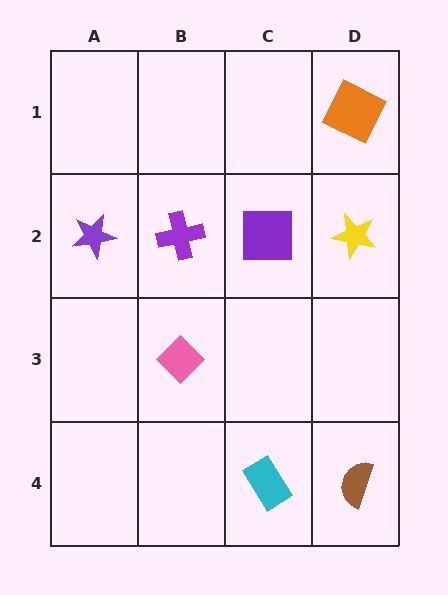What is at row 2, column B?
A purple cross.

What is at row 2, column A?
A purple star.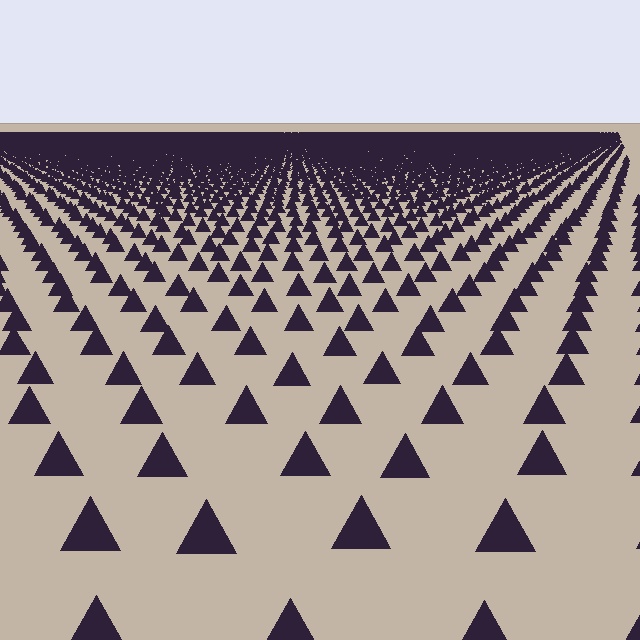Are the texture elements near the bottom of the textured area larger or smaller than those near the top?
Larger. Near the bottom, elements are closer to the viewer and appear at a bigger on-screen size.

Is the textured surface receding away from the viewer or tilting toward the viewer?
The surface is receding away from the viewer. Texture elements get smaller and denser toward the top.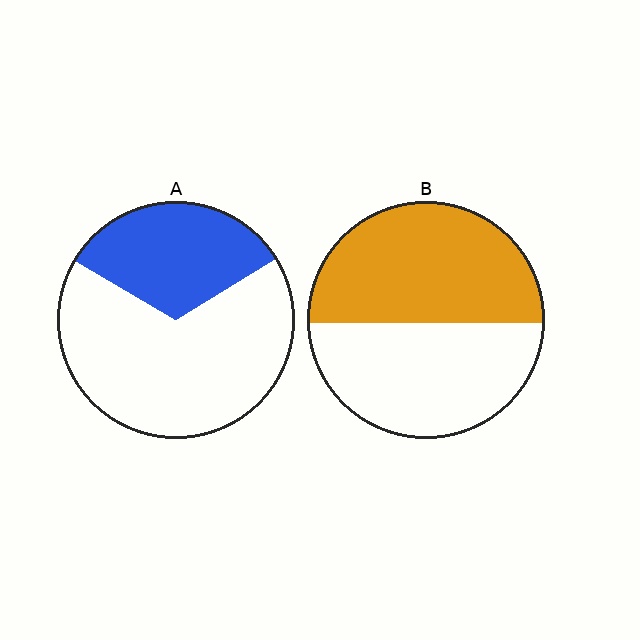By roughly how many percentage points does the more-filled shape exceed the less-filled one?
By roughly 20 percentage points (B over A).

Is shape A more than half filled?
No.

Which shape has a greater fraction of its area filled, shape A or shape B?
Shape B.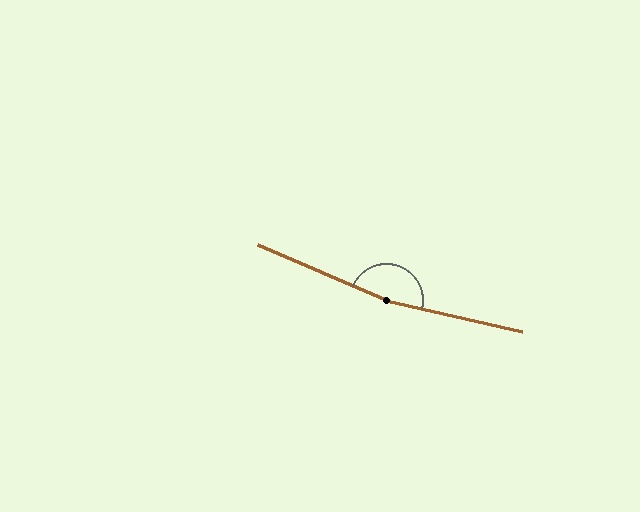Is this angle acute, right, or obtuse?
It is obtuse.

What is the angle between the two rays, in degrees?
Approximately 170 degrees.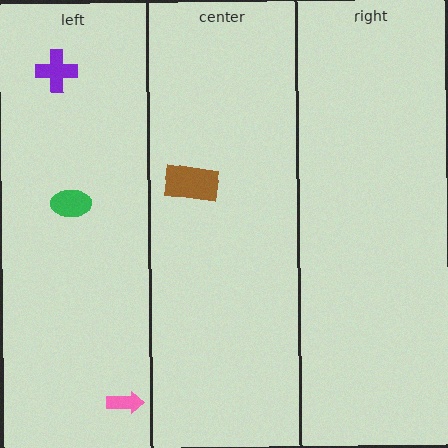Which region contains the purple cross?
The left region.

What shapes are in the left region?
The pink arrow, the green ellipse, the purple cross.